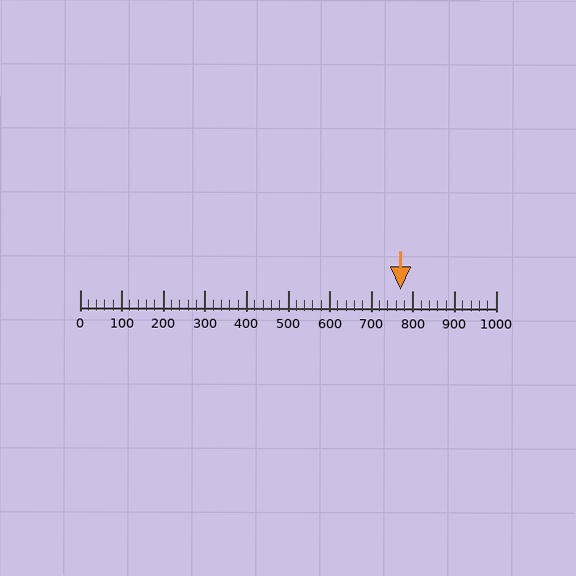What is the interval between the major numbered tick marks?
The major tick marks are spaced 100 units apart.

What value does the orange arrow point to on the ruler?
The orange arrow points to approximately 771.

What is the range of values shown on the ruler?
The ruler shows values from 0 to 1000.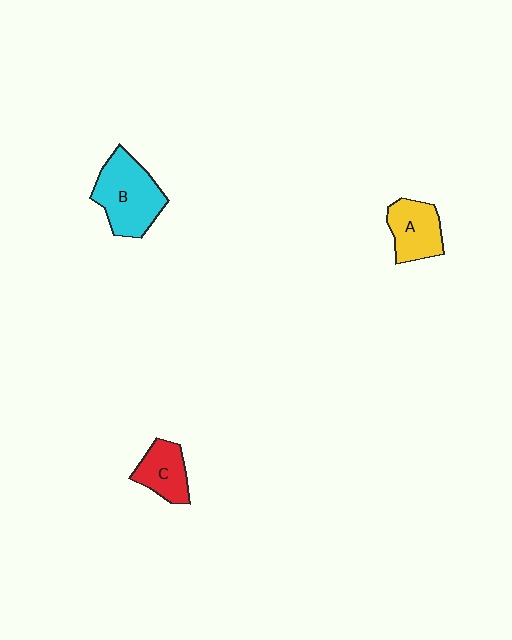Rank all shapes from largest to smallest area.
From largest to smallest: B (cyan), A (yellow), C (red).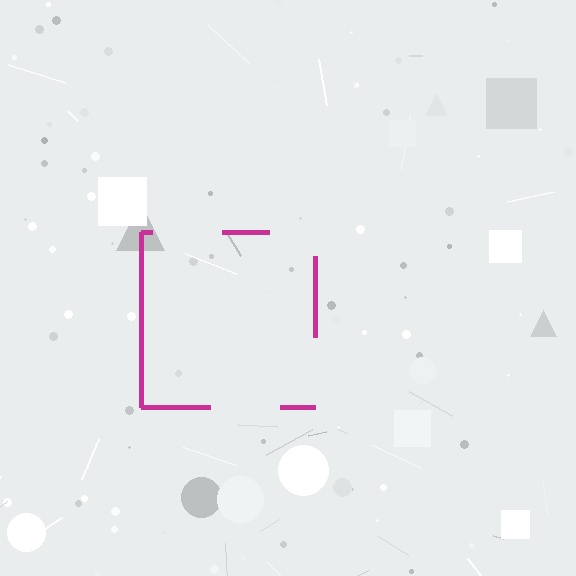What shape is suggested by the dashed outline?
The dashed outline suggests a square.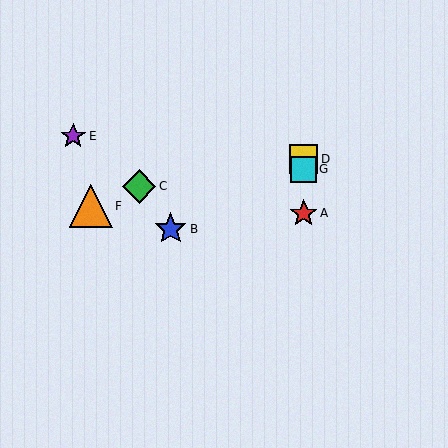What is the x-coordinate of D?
Object D is at x≈304.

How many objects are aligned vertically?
3 objects (A, D, G) are aligned vertically.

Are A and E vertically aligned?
No, A is at x≈304 and E is at x≈73.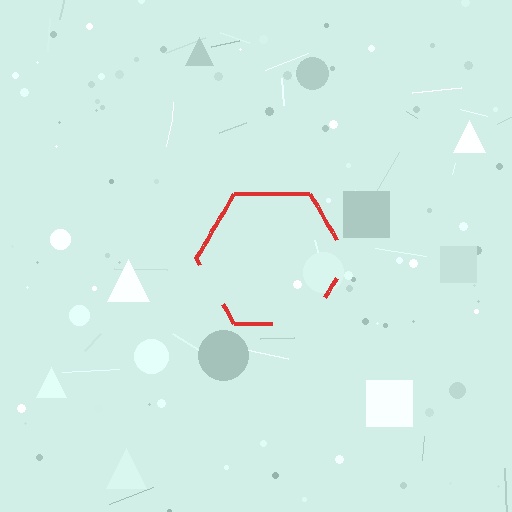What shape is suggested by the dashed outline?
The dashed outline suggests a hexagon.